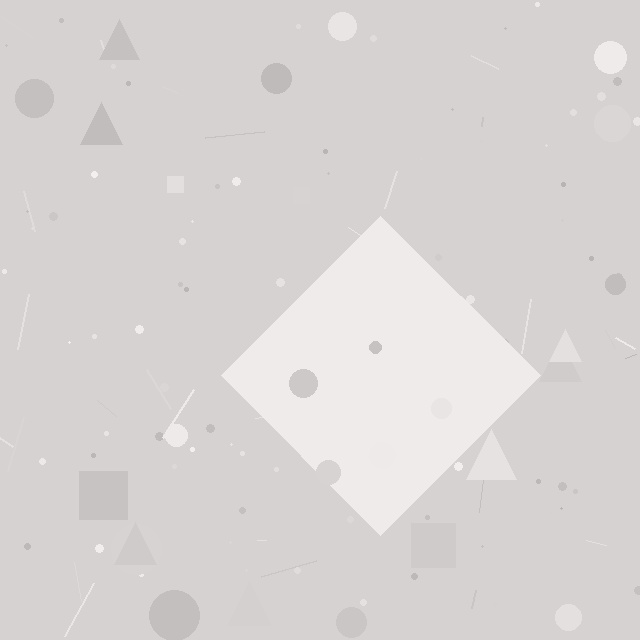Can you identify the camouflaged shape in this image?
The camouflaged shape is a diamond.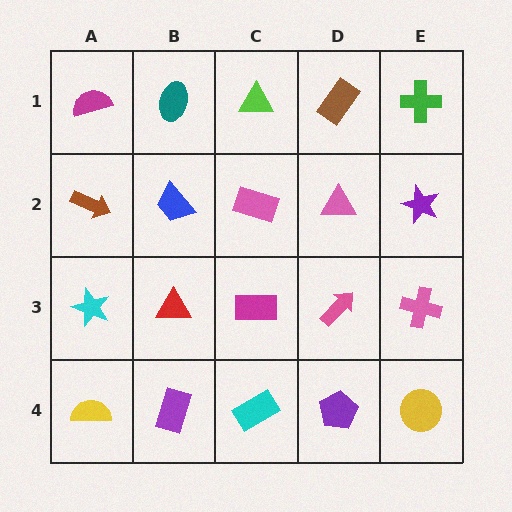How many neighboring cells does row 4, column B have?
3.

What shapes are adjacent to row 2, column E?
A green cross (row 1, column E), a pink cross (row 3, column E), a pink triangle (row 2, column D).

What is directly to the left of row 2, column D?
A pink rectangle.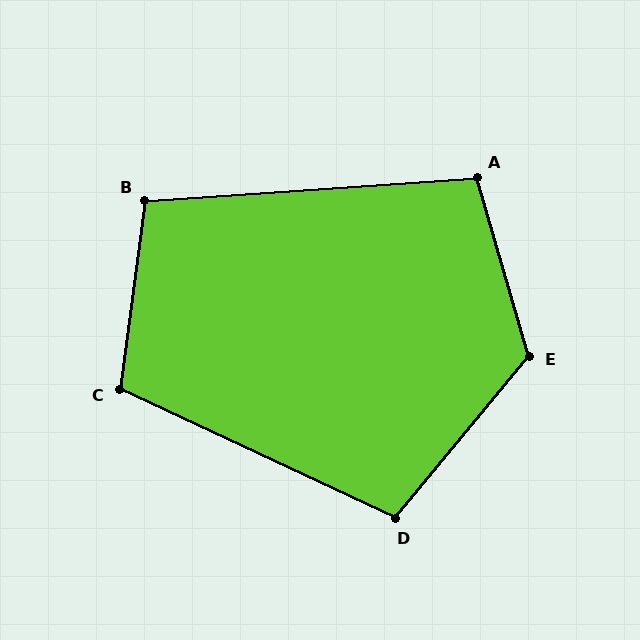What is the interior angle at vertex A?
Approximately 102 degrees (obtuse).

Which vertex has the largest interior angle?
E, at approximately 124 degrees.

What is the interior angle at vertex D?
Approximately 104 degrees (obtuse).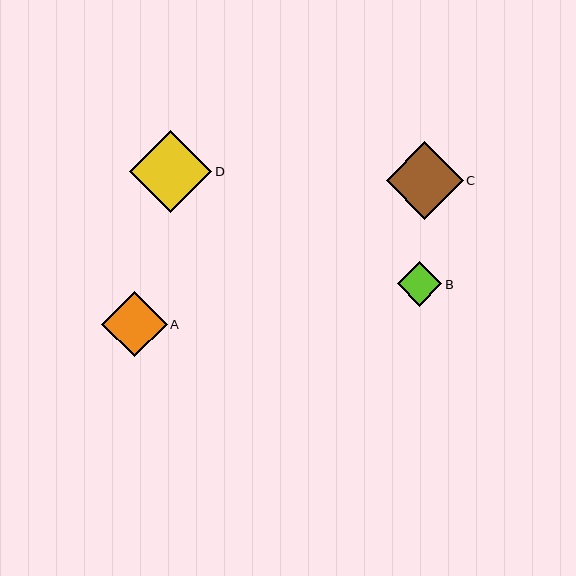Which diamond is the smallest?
Diamond B is the smallest with a size of approximately 44 pixels.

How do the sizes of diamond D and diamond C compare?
Diamond D and diamond C are approximately the same size.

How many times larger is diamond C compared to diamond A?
Diamond C is approximately 1.2 times the size of diamond A.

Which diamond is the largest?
Diamond D is the largest with a size of approximately 82 pixels.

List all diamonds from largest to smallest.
From largest to smallest: D, C, A, B.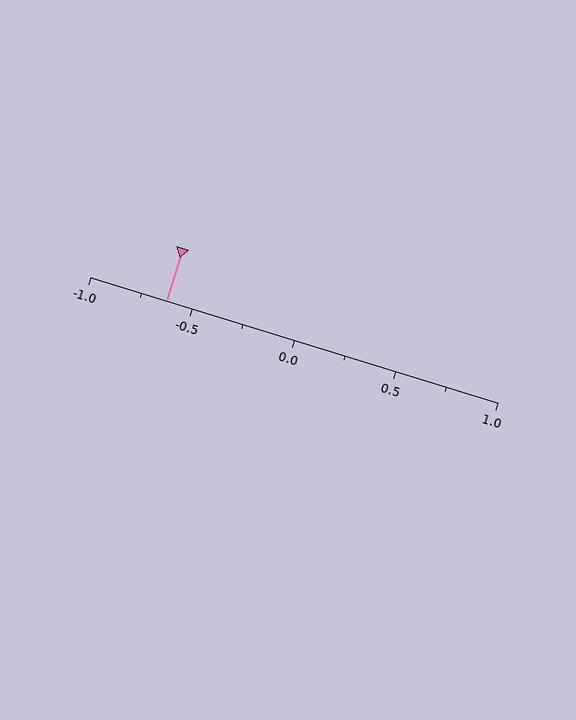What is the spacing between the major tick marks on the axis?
The major ticks are spaced 0.5 apart.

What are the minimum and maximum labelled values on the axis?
The axis runs from -1.0 to 1.0.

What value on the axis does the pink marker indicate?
The marker indicates approximately -0.62.